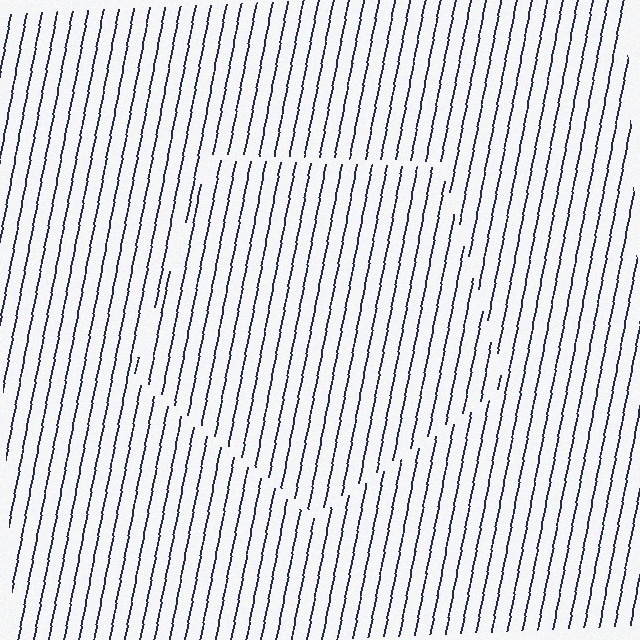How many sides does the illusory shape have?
5 sides — the line-ends trace a pentagon.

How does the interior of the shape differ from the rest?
The interior of the shape contains the same grating, shifted by half a period — the contour is defined by the phase discontinuity where line-ends from the inner and outer gratings abut.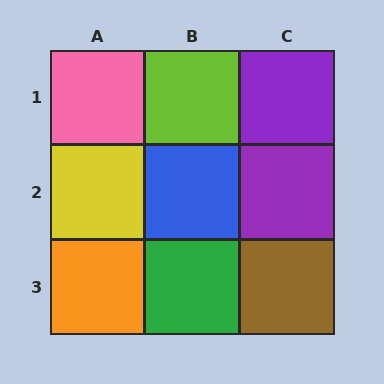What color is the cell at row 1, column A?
Pink.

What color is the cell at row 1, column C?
Purple.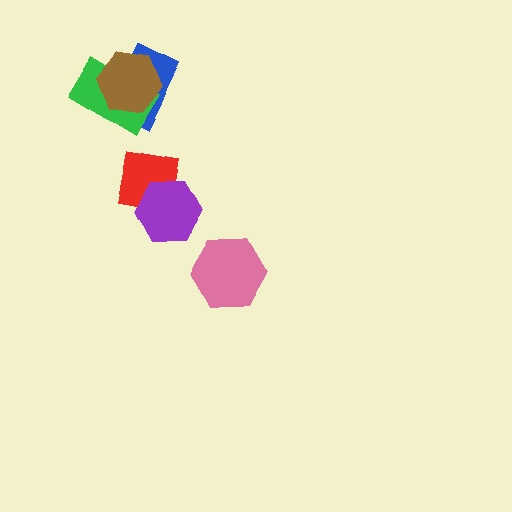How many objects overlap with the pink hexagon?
0 objects overlap with the pink hexagon.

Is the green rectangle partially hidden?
Yes, it is partially covered by another shape.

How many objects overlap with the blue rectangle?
2 objects overlap with the blue rectangle.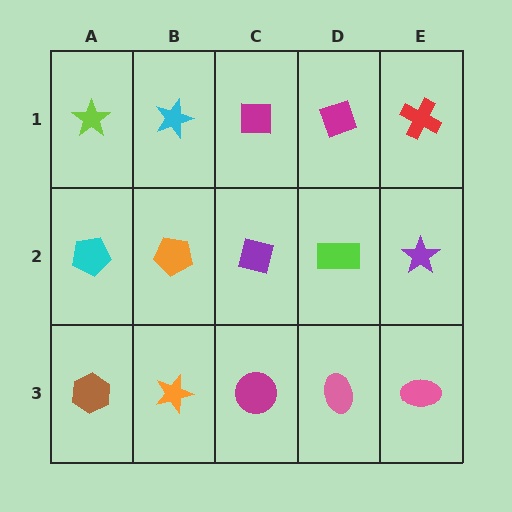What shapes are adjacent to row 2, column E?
A red cross (row 1, column E), a pink ellipse (row 3, column E), a lime rectangle (row 2, column D).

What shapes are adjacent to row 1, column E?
A purple star (row 2, column E), a magenta diamond (row 1, column D).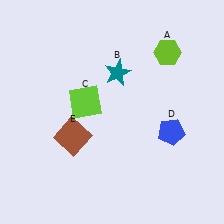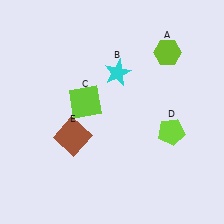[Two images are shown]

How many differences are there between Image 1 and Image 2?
There are 2 differences between the two images.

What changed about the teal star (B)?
In Image 1, B is teal. In Image 2, it changed to cyan.